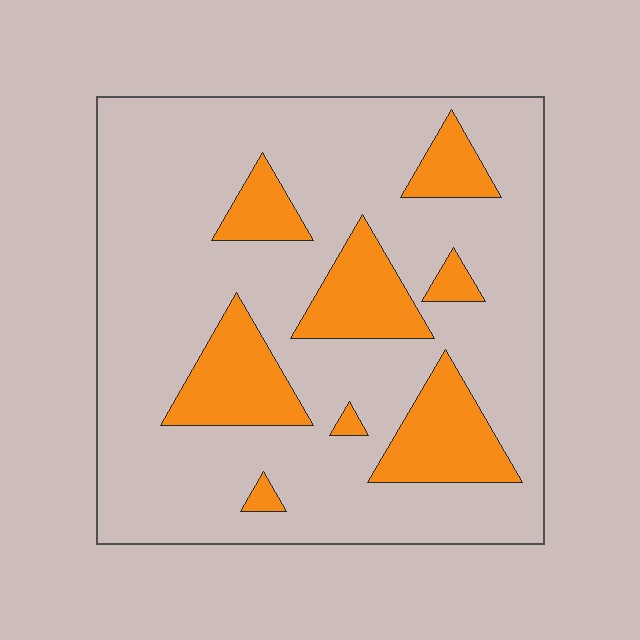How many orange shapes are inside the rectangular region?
8.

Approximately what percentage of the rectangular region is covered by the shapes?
Approximately 20%.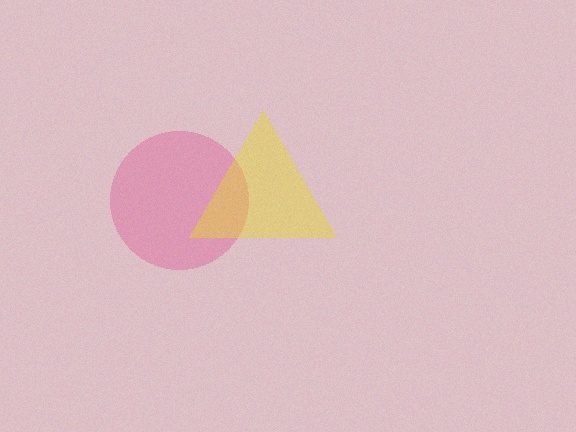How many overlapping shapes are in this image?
There are 2 overlapping shapes in the image.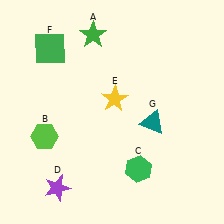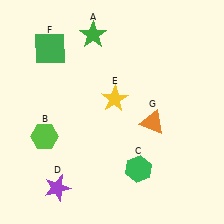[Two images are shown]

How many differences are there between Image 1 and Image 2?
There is 1 difference between the two images.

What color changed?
The triangle (G) changed from teal in Image 1 to orange in Image 2.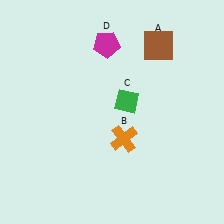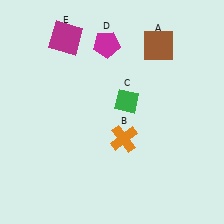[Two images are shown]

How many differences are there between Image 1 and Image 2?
There is 1 difference between the two images.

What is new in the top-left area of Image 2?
A magenta square (E) was added in the top-left area of Image 2.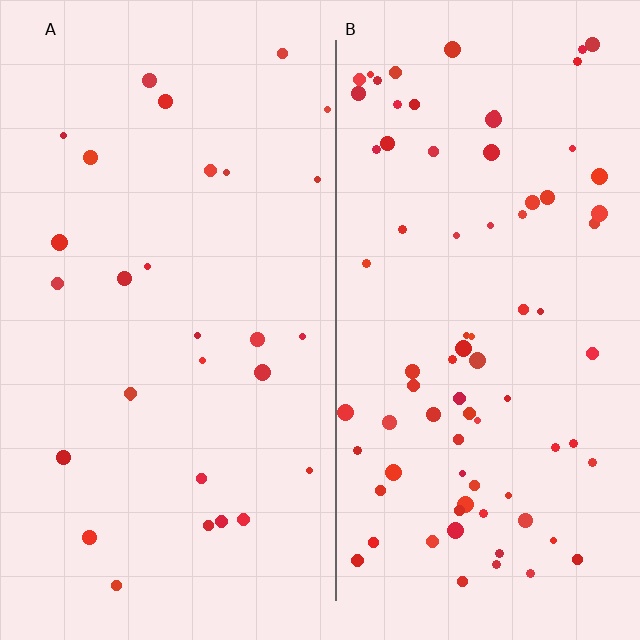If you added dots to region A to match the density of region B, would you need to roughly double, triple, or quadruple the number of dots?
Approximately triple.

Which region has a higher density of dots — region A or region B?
B (the right).